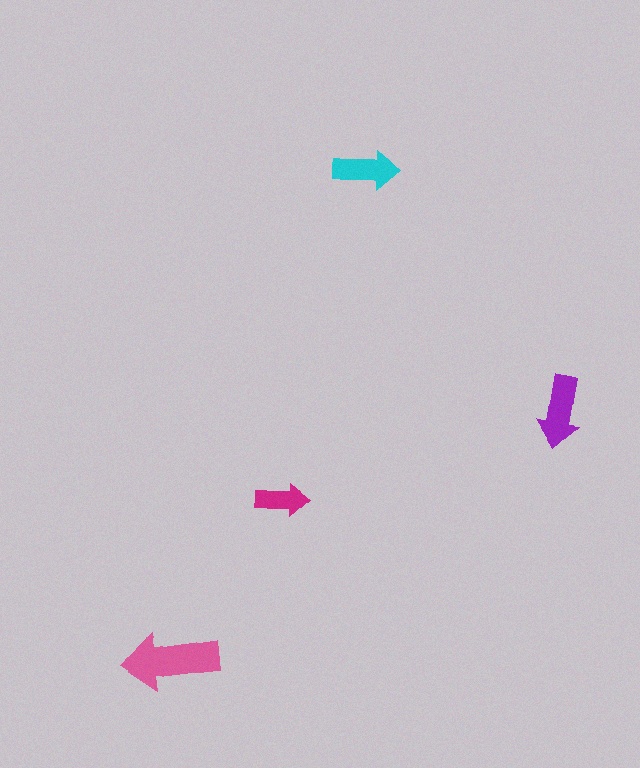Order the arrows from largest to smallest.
the pink one, the purple one, the cyan one, the magenta one.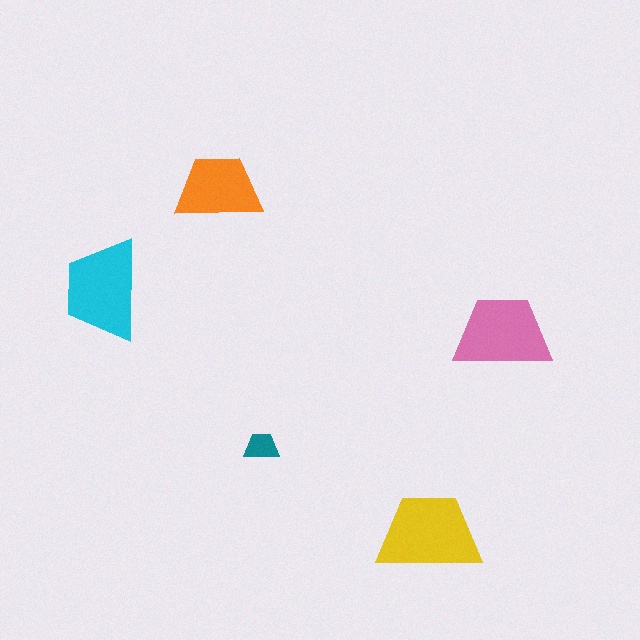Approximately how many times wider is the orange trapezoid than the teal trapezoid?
About 2.5 times wider.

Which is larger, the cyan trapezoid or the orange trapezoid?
The cyan one.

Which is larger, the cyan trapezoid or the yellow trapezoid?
The yellow one.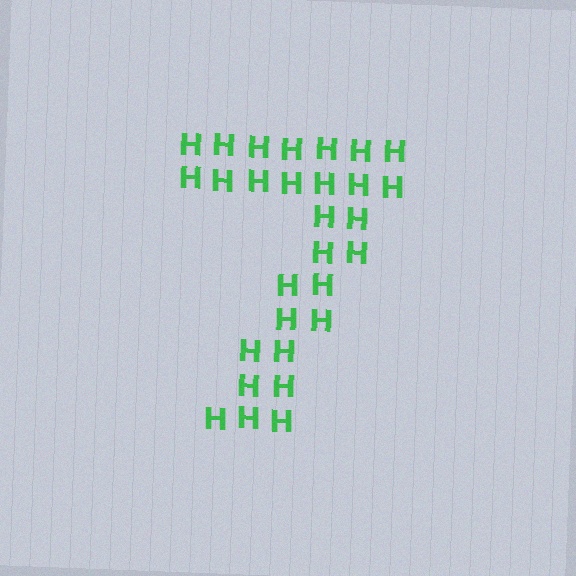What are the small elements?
The small elements are letter H's.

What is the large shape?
The large shape is the digit 7.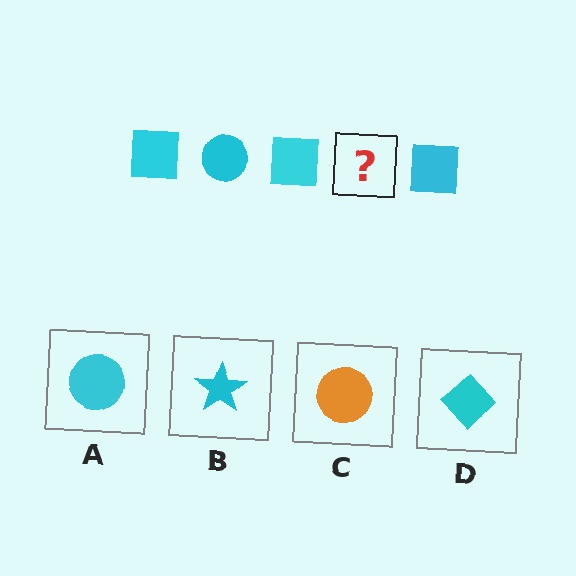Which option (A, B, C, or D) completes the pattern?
A.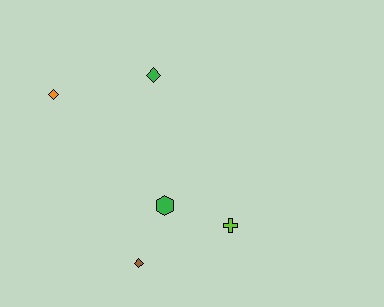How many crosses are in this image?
There is 1 cross.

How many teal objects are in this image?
There are no teal objects.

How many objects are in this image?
There are 5 objects.